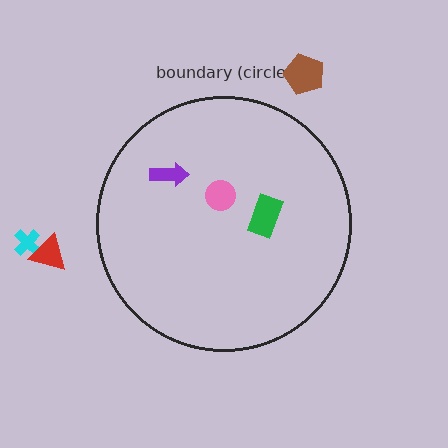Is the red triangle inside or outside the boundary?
Outside.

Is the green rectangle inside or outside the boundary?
Inside.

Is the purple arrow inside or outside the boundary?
Inside.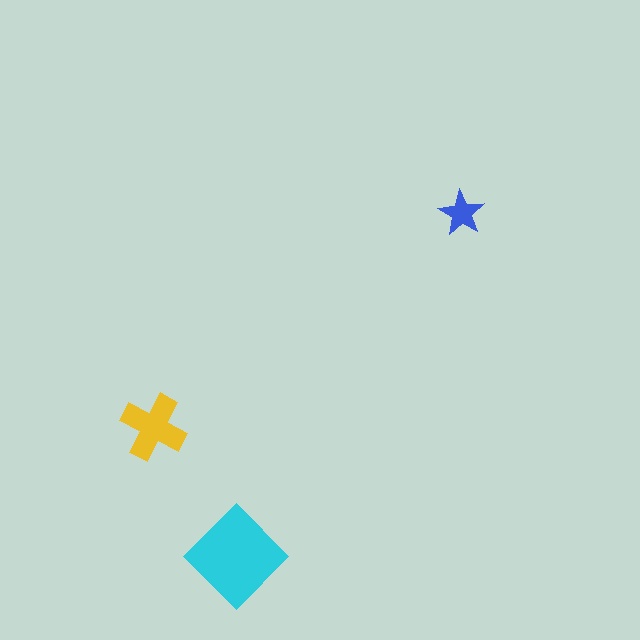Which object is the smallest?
The blue star.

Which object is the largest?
The cyan diamond.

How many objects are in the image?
There are 3 objects in the image.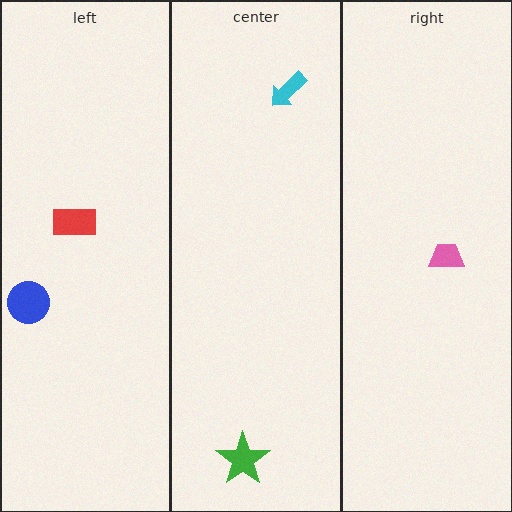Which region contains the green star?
The center region.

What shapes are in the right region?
The pink trapezoid.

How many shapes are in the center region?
2.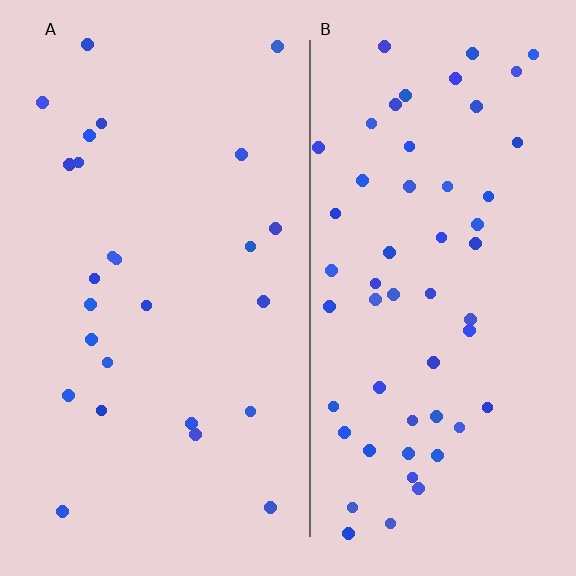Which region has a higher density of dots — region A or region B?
B (the right).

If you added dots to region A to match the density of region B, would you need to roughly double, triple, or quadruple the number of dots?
Approximately double.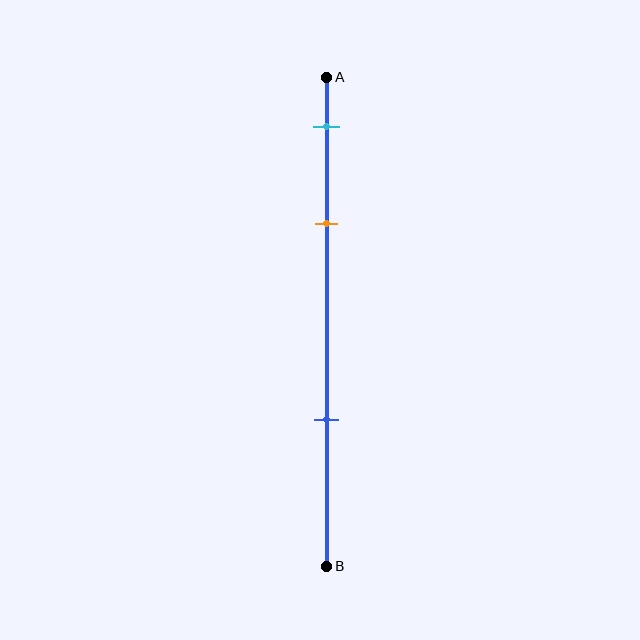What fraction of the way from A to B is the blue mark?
The blue mark is approximately 70% (0.7) of the way from A to B.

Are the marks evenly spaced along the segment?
No, the marks are not evenly spaced.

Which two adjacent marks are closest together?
The cyan and orange marks are the closest adjacent pair.